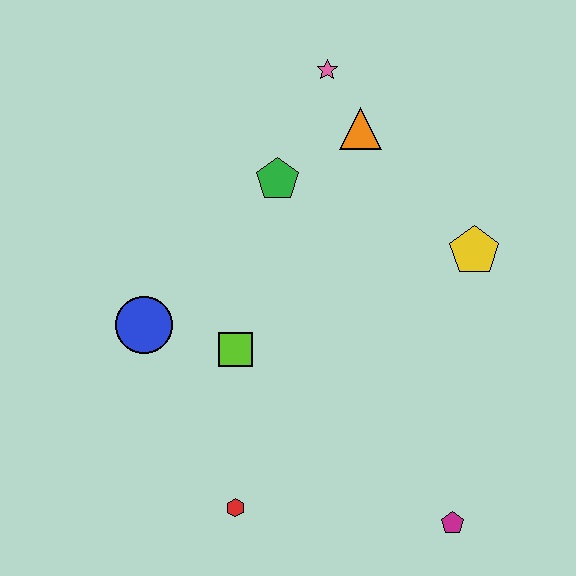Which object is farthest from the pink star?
The magenta pentagon is farthest from the pink star.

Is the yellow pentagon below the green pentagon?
Yes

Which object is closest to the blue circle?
The lime square is closest to the blue circle.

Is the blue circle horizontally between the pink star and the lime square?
No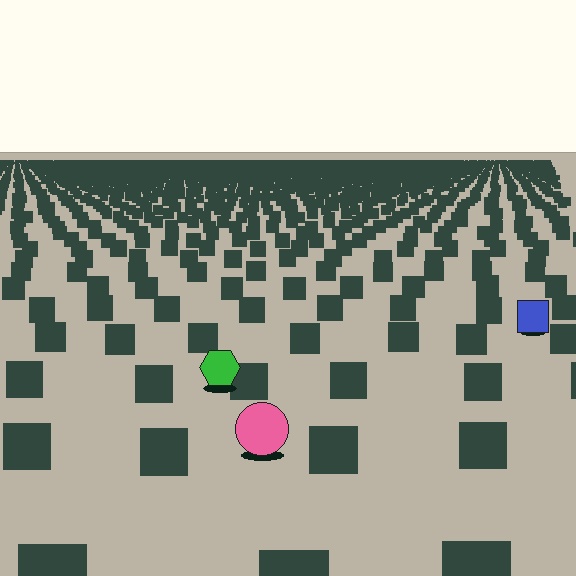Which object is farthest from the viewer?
The blue square is farthest from the viewer. It appears smaller and the ground texture around it is denser.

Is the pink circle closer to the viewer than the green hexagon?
Yes. The pink circle is closer — you can tell from the texture gradient: the ground texture is coarser near it.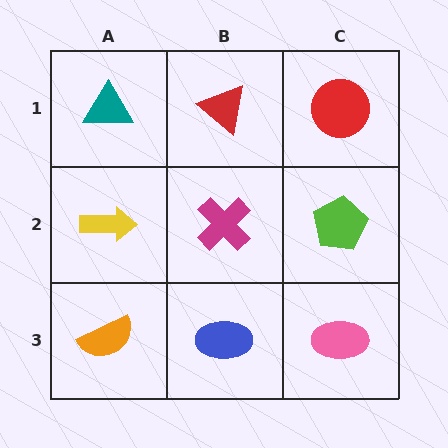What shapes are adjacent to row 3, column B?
A magenta cross (row 2, column B), an orange semicircle (row 3, column A), a pink ellipse (row 3, column C).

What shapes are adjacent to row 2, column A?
A teal triangle (row 1, column A), an orange semicircle (row 3, column A), a magenta cross (row 2, column B).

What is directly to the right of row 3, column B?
A pink ellipse.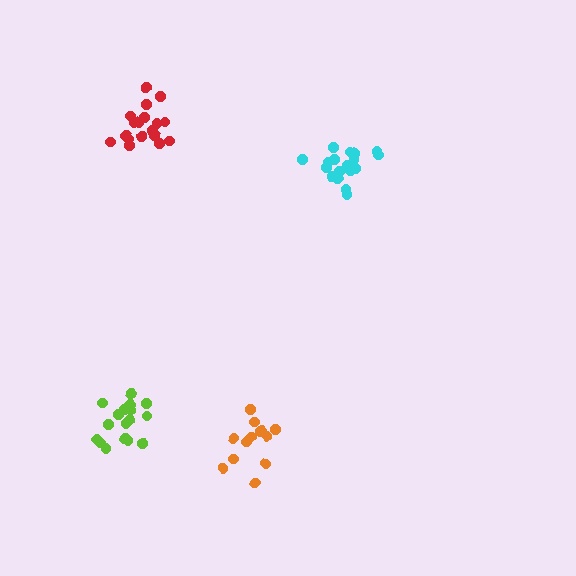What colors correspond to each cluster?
The clusters are colored: red, cyan, orange, lime.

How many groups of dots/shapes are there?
There are 4 groups.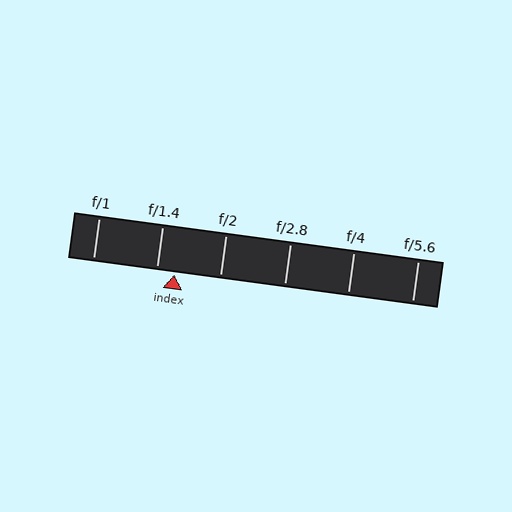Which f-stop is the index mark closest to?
The index mark is closest to f/1.4.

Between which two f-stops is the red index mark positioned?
The index mark is between f/1.4 and f/2.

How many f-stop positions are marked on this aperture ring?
There are 6 f-stop positions marked.